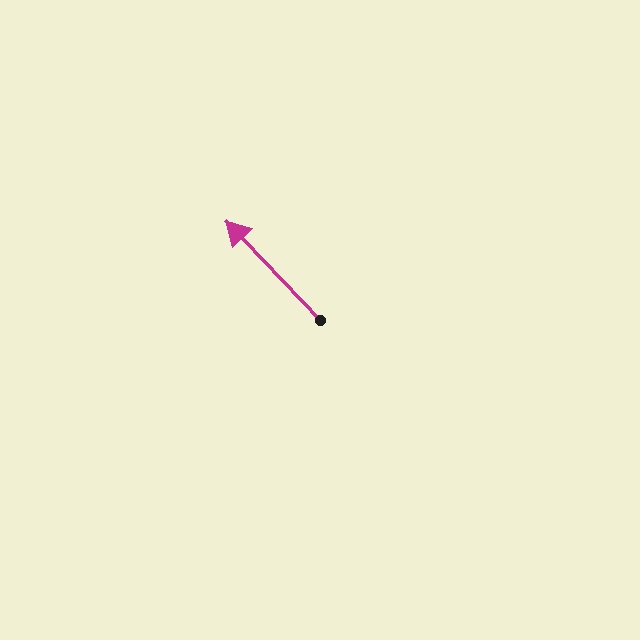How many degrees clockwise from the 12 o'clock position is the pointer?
Approximately 317 degrees.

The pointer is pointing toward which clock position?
Roughly 11 o'clock.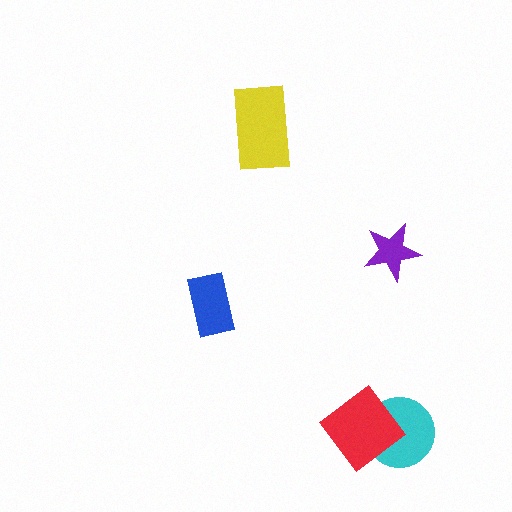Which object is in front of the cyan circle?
The red diamond is in front of the cyan circle.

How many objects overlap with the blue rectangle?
0 objects overlap with the blue rectangle.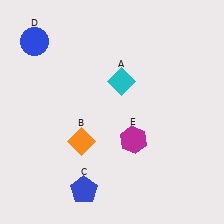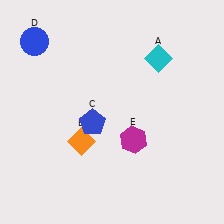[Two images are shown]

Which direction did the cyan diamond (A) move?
The cyan diamond (A) moved right.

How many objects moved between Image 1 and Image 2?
2 objects moved between the two images.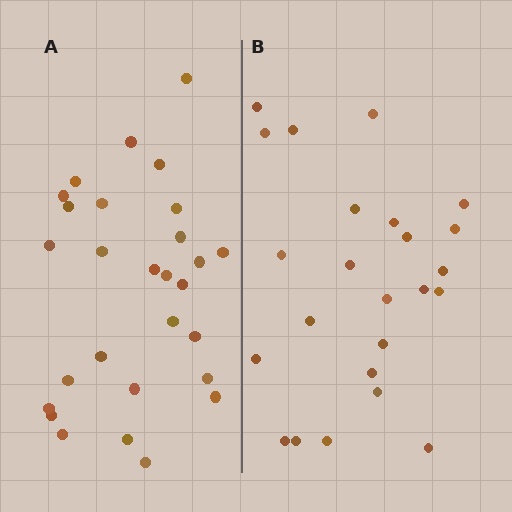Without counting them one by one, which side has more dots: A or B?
Region A (the left region) has more dots.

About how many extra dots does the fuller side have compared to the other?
Region A has about 4 more dots than region B.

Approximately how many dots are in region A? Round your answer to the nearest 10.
About 30 dots. (The exact count is 28, which rounds to 30.)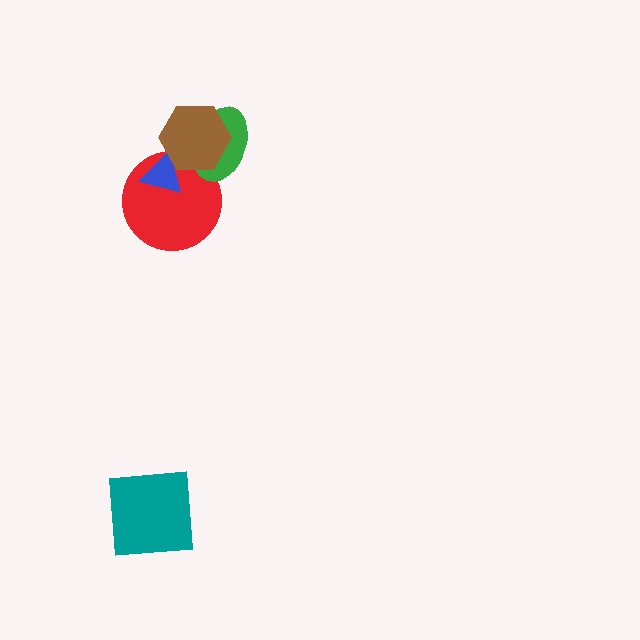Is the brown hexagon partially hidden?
No, no other shape covers it.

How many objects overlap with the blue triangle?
2 objects overlap with the blue triangle.